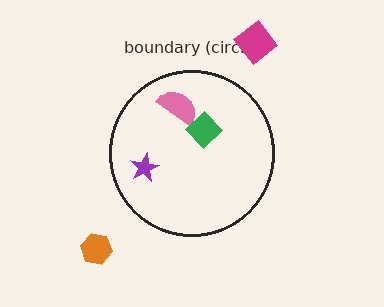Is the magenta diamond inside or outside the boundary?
Outside.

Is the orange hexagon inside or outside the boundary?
Outside.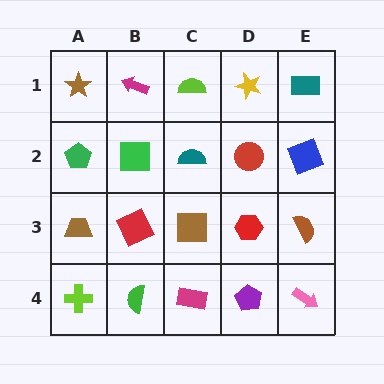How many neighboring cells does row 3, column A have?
3.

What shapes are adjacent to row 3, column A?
A green pentagon (row 2, column A), a lime cross (row 4, column A), a red square (row 3, column B).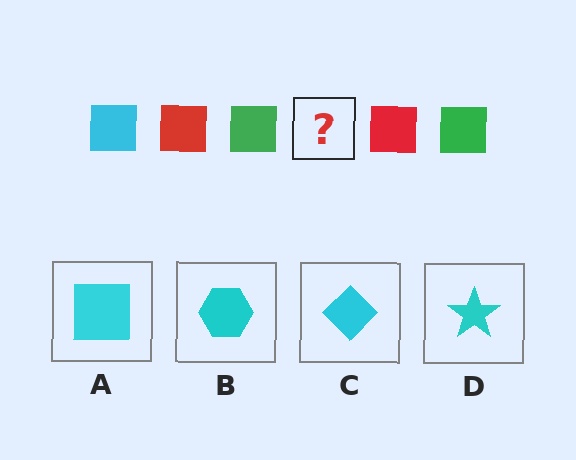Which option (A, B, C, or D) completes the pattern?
A.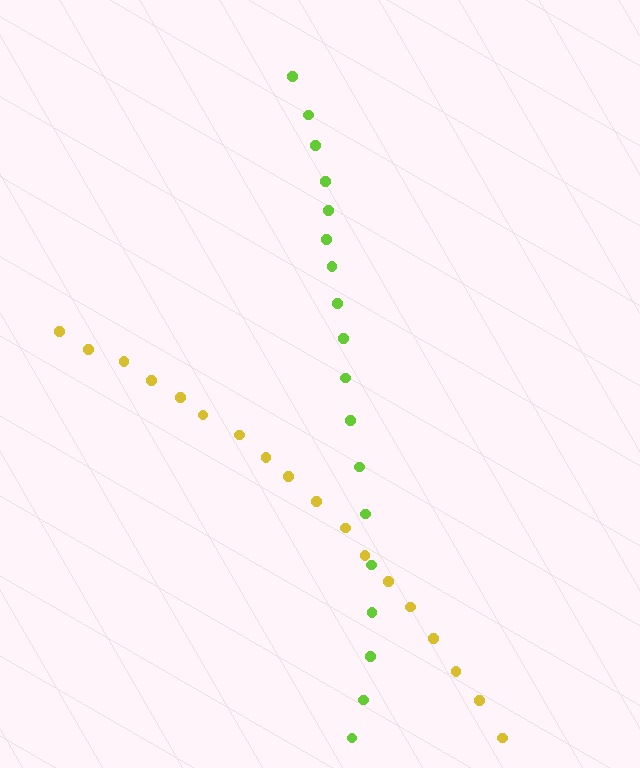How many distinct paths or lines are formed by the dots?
There are 2 distinct paths.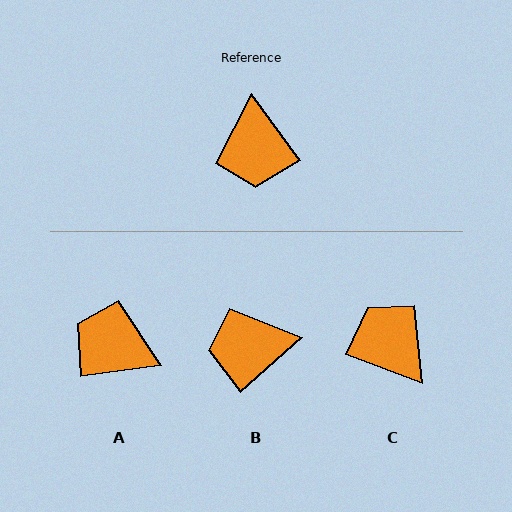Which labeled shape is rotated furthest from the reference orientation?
C, about 146 degrees away.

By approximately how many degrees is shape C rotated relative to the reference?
Approximately 146 degrees clockwise.